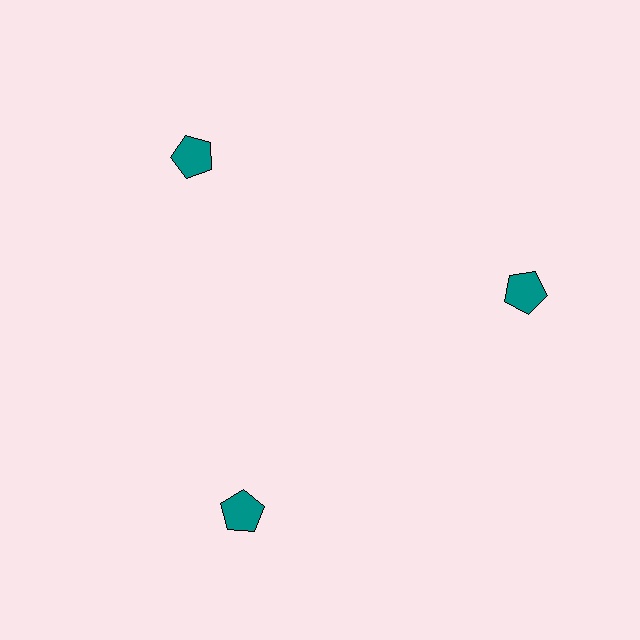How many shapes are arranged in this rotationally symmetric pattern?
There are 3 shapes, arranged in 3 groups of 1.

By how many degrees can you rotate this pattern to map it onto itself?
The pattern maps onto itself every 120 degrees of rotation.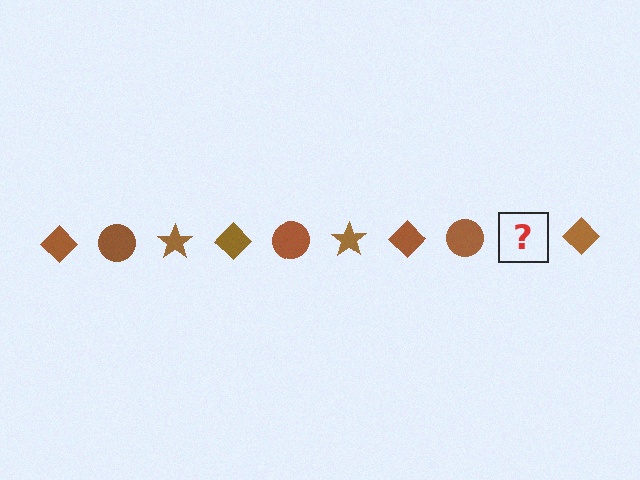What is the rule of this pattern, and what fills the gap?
The rule is that the pattern cycles through diamond, circle, star shapes in brown. The gap should be filled with a brown star.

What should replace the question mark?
The question mark should be replaced with a brown star.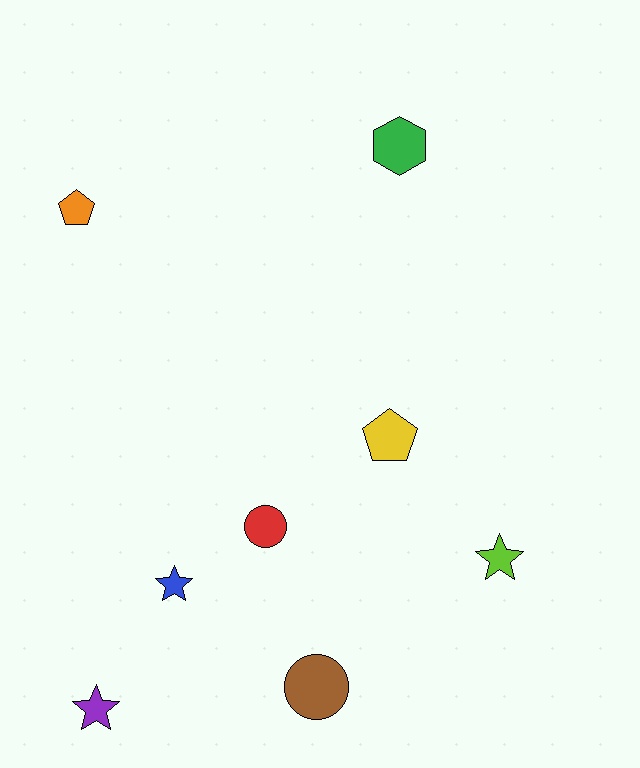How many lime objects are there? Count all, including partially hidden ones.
There is 1 lime object.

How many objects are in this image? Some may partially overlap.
There are 8 objects.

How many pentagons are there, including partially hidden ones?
There are 2 pentagons.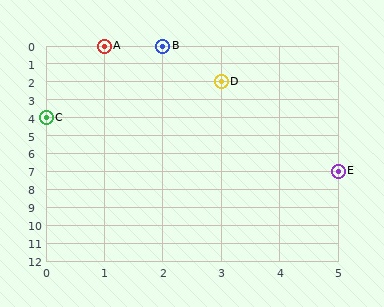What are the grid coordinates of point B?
Point B is at grid coordinates (2, 0).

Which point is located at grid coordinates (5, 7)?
Point E is at (5, 7).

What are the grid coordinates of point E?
Point E is at grid coordinates (5, 7).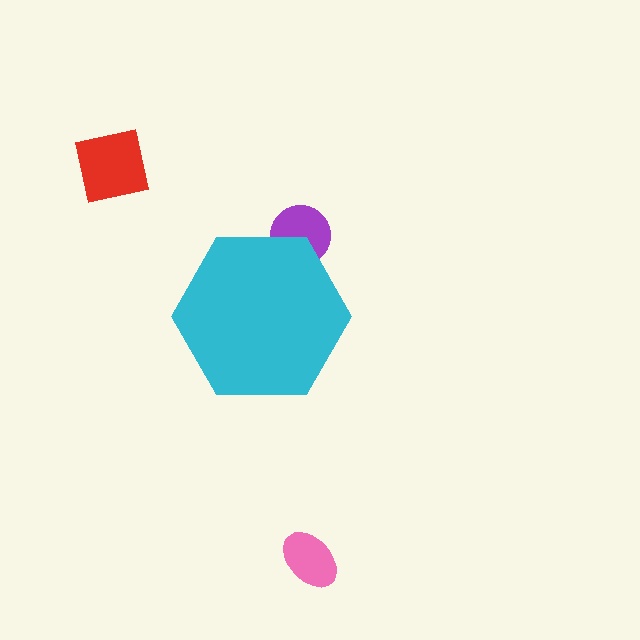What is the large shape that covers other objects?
A cyan hexagon.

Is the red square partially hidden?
No, the red square is fully visible.